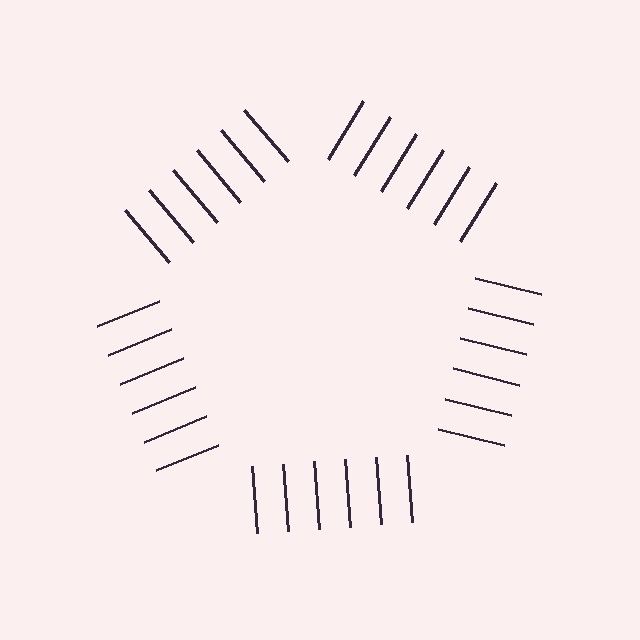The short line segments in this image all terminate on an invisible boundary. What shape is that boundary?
An illusory pentagon — the line segments terminate on its edges but no continuous stroke is drawn.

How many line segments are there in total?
30 — 6 along each of the 5 edges.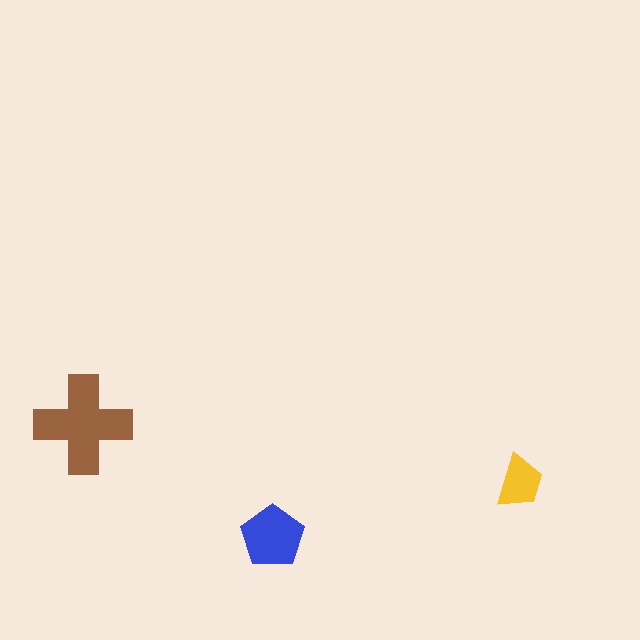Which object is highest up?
The brown cross is topmost.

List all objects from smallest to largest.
The yellow trapezoid, the blue pentagon, the brown cross.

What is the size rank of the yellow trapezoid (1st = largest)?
3rd.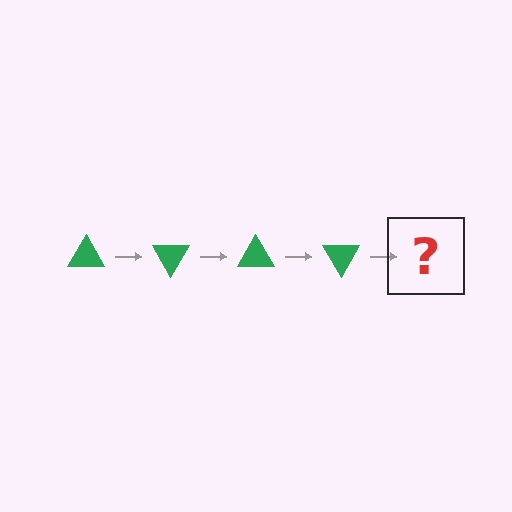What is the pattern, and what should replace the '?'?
The pattern is that the triangle rotates 60 degrees each step. The '?' should be a green triangle rotated 240 degrees.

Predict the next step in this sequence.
The next step is a green triangle rotated 240 degrees.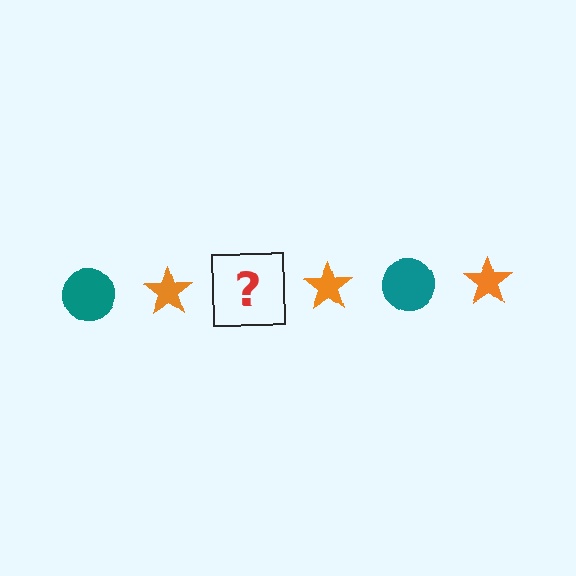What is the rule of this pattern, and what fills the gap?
The rule is that the pattern alternates between teal circle and orange star. The gap should be filled with a teal circle.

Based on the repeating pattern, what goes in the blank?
The blank should be a teal circle.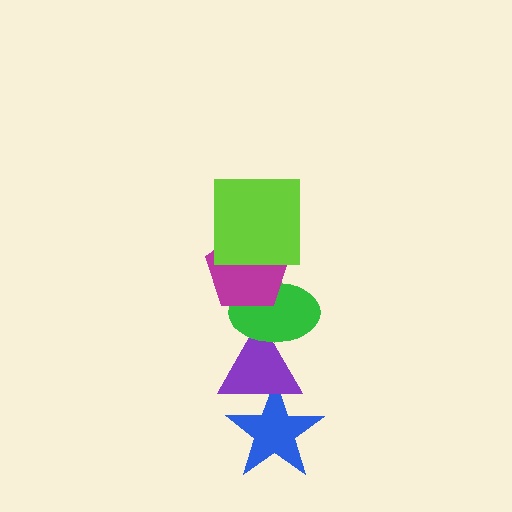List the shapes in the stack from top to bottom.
From top to bottom: the lime square, the magenta pentagon, the green ellipse, the purple triangle, the blue star.